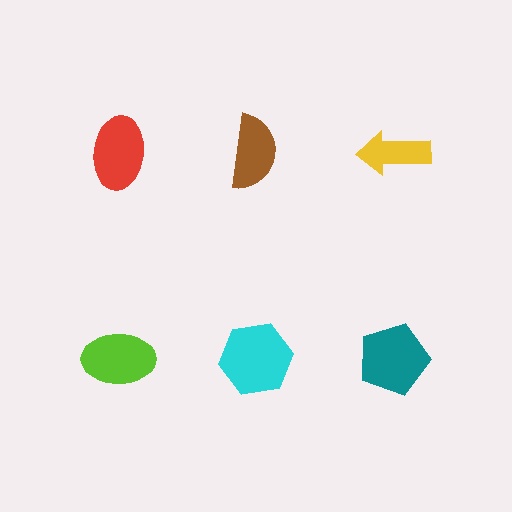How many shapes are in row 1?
3 shapes.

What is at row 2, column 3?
A teal pentagon.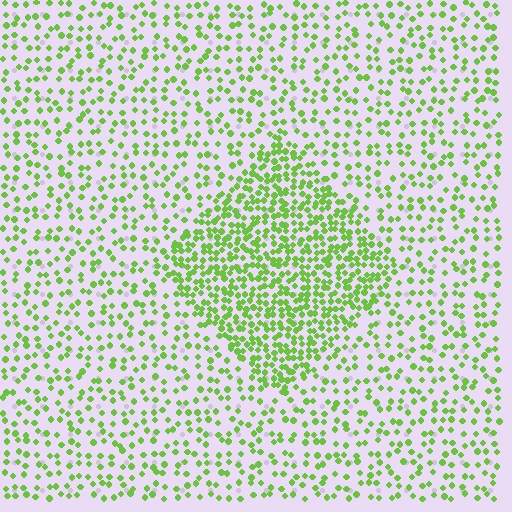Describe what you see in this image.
The image contains small lime elements arranged at two different densities. A diamond-shaped region is visible where the elements are more densely packed than the surrounding area.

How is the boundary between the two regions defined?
The boundary is defined by a change in element density (approximately 2.3x ratio). All elements are the same color, size, and shape.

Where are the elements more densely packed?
The elements are more densely packed inside the diamond boundary.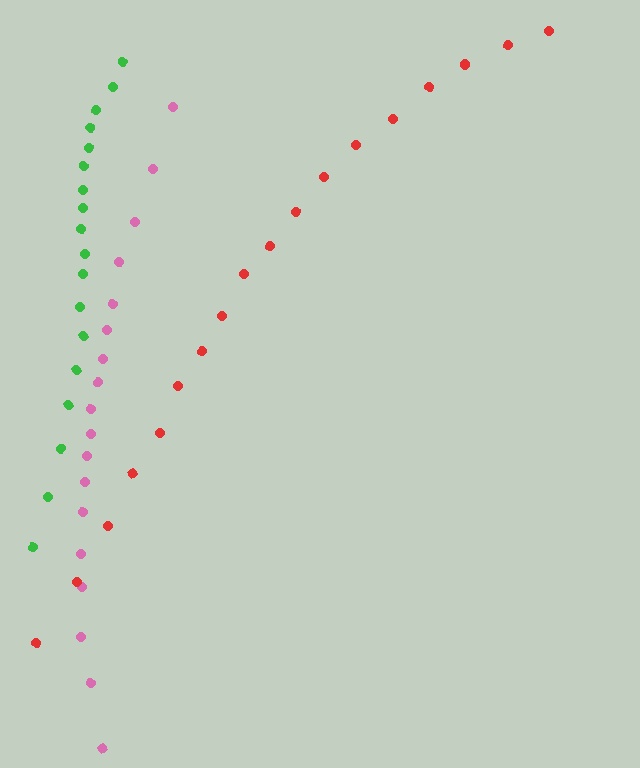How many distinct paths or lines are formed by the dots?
There are 3 distinct paths.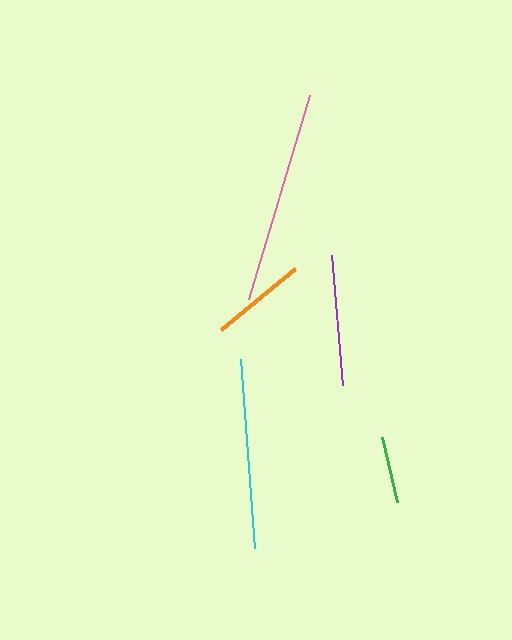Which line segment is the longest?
The pink line is the longest at approximately 212 pixels.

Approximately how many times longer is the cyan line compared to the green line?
The cyan line is approximately 2.8 times the length of the green line.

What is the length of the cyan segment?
The cyan segment is approximately 190 pixels long.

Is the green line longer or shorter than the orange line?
The orange line is longer than the green line.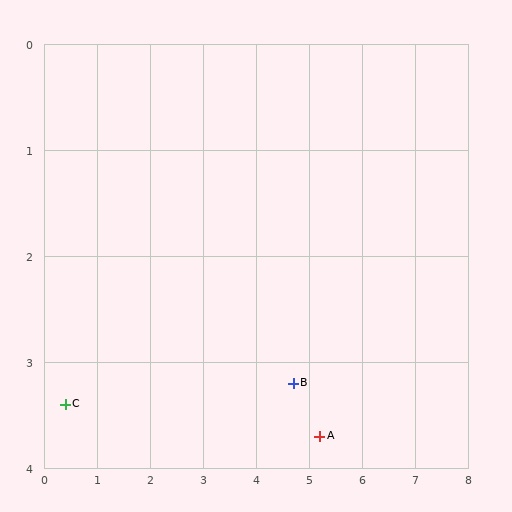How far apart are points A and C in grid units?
Points A and C are about 4.8 grid units apart.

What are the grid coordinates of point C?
Point C is at approximately (0.4, 3.4).